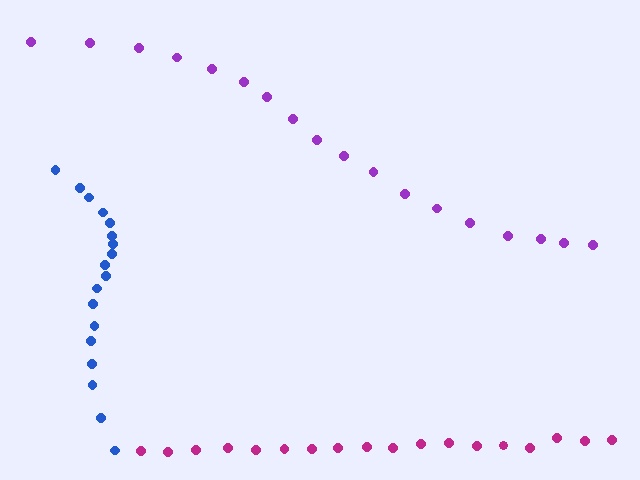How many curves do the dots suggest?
There are 3 distinct paths.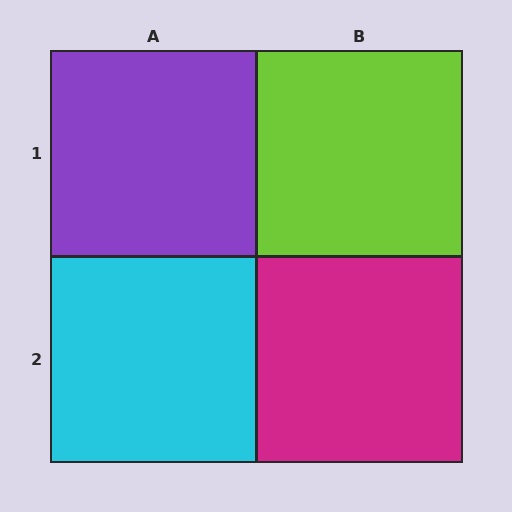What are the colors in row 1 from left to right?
Purple, lime.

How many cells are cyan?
1 cell is cyan.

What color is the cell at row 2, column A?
Cyan.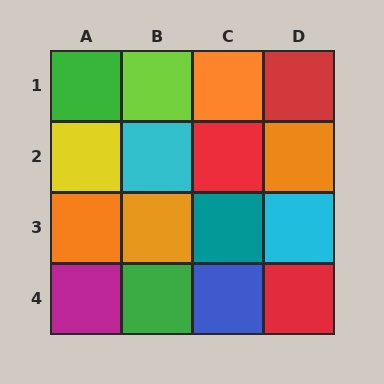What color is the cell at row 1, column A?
Green.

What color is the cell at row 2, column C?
Red.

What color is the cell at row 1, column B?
Lime.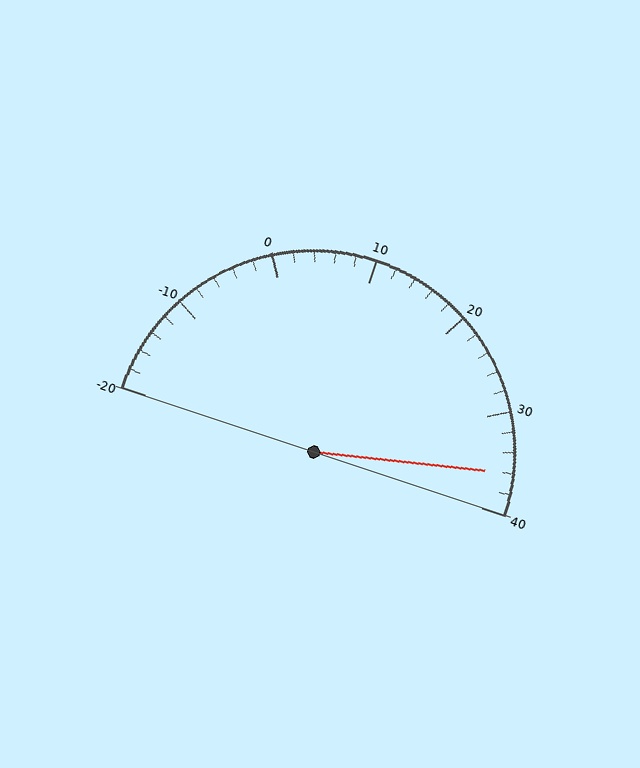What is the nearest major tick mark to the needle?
The nearest major tick mark is 40.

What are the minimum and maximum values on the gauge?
The gauge ranges from -20 to 40.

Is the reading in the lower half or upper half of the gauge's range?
The reading is in the upper half of the range (-20 to 40).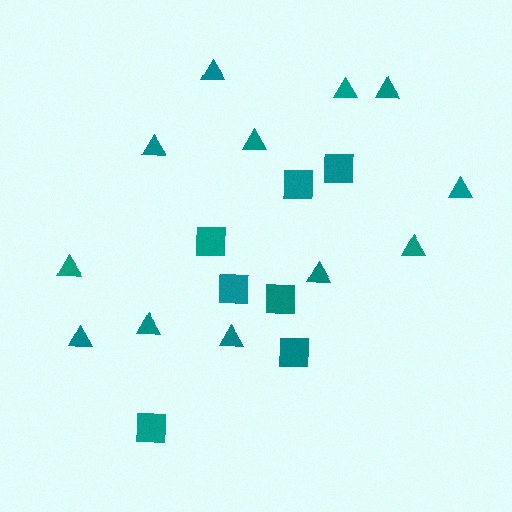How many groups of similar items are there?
There are 2 groups: one group of squares (7) and one group of triangles (12).